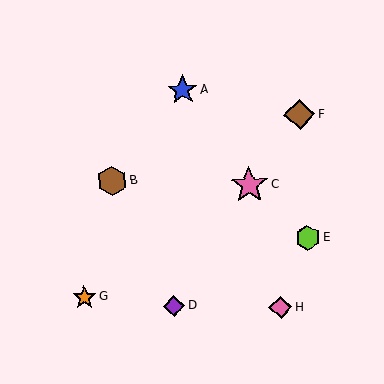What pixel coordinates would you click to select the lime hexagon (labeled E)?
Click at (308, 238) to select the lime hexagon E.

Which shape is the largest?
The pink star (labeled C) is the largest.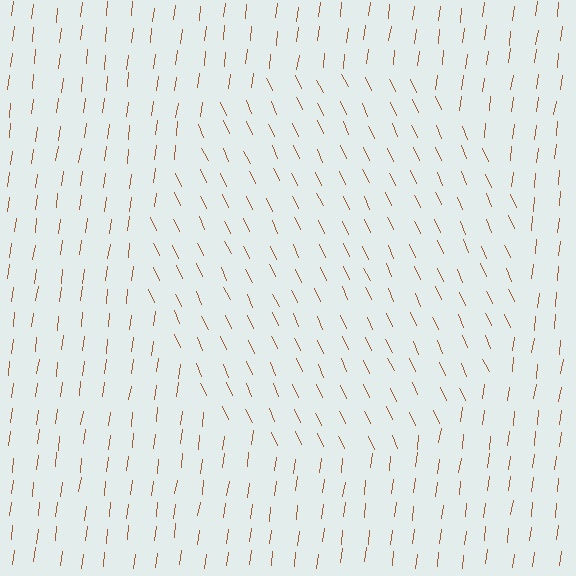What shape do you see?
I see a circle.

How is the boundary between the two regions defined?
The boundary is defined purely by a change in line orientation (approximately 32 degrees difference). All lines are the same color and thickness.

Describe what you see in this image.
The image is filled with small brown line segments. A circle region in the image has lines oriented differently from the surrounding lines, creating a visible texture boundary.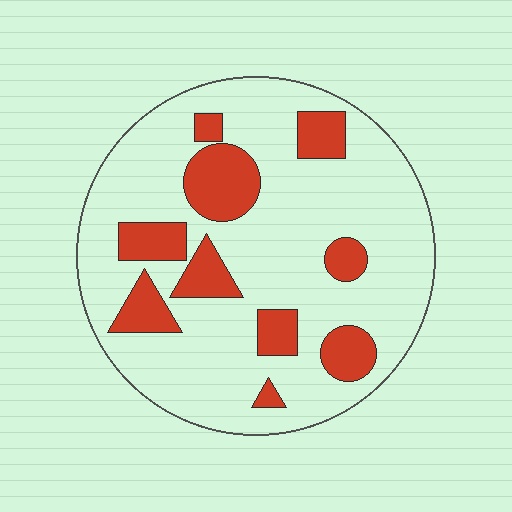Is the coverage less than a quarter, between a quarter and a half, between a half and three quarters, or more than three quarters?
Less than a quarter.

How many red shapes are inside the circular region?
10.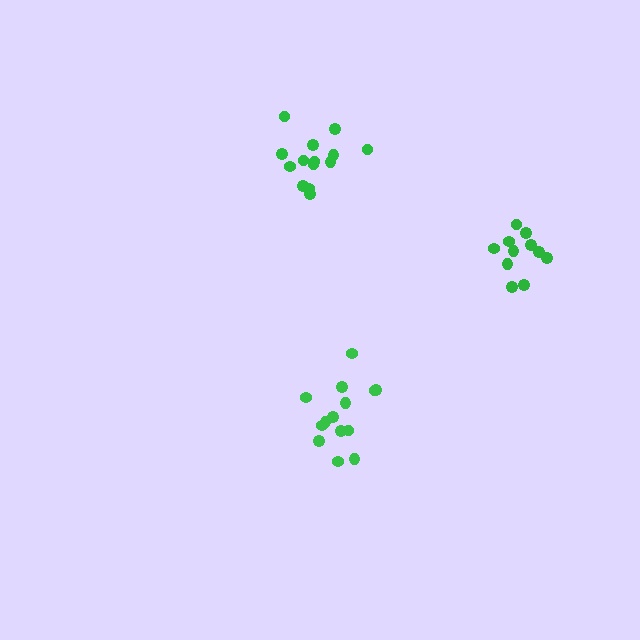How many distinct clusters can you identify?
There are 3 distinct clusters.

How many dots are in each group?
Group 1: 14 dots, Group 2: 11 dots, Group 3: 14 dots (39 total).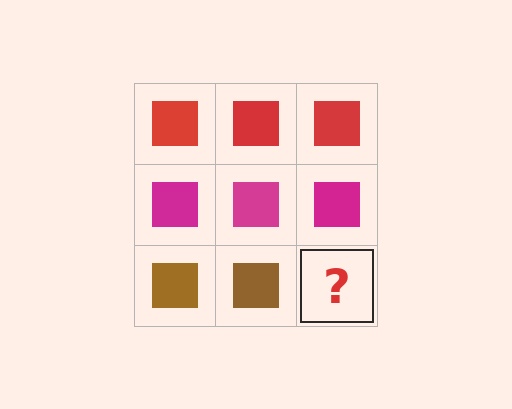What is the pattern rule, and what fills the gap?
The rule is that each row has a consistent color. The gap should be filled with a brown square.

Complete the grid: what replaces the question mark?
The question mark should be replaced with a brown square.